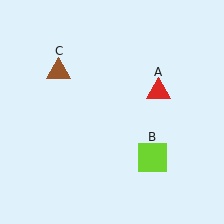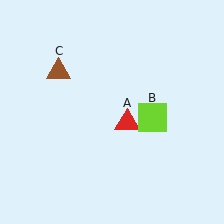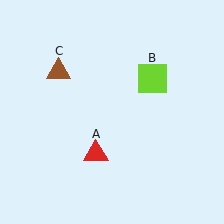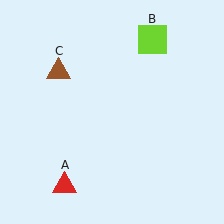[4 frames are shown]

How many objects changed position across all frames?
2 objects changed position: red triangle (object A), lime square (object B).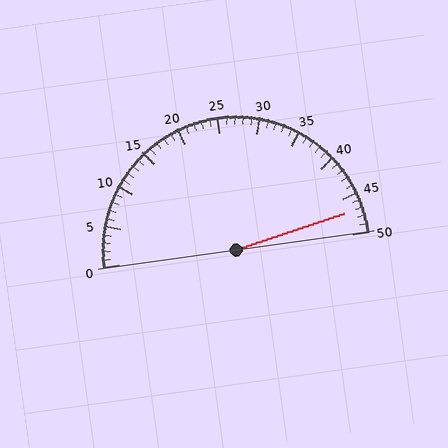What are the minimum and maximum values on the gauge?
The gauge ranges from 0 to 50.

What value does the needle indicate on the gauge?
The needle indicates approximately 47.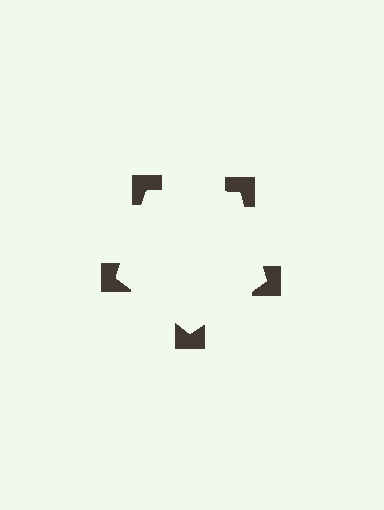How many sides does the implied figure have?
5 sides.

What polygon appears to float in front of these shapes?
An illusory pentagon — its edges are inferred from the aligned wedge cuts in the notched squares, not physically drawn.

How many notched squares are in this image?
There are 5 — one at each vertex of the illusory pentagon.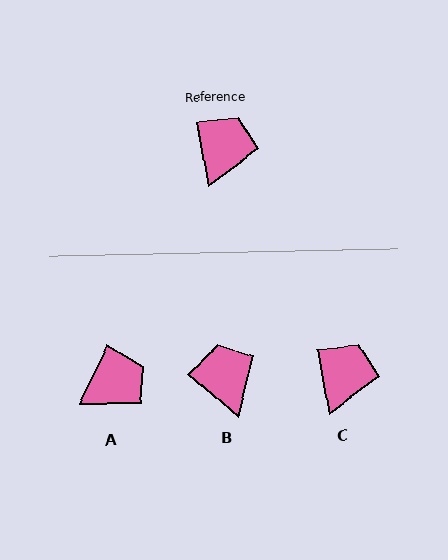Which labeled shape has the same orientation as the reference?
C.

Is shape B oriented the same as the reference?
No, it is off by about 39 degrees.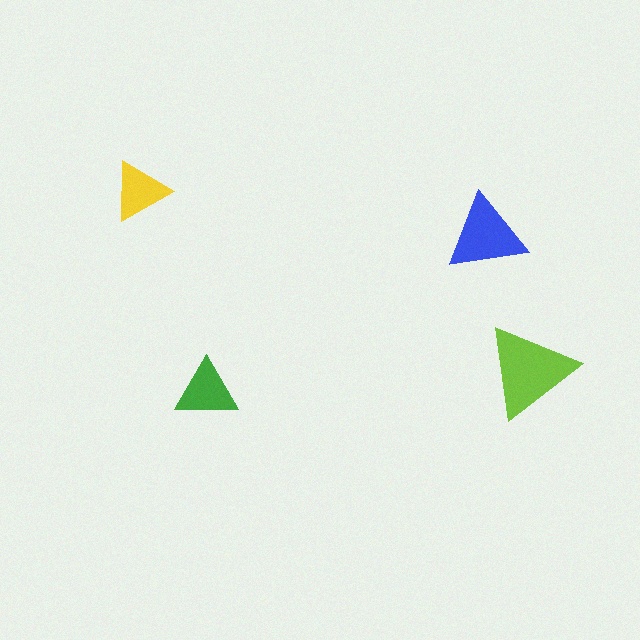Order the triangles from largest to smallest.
the lime one, the blue one, the green one, the yellow one.